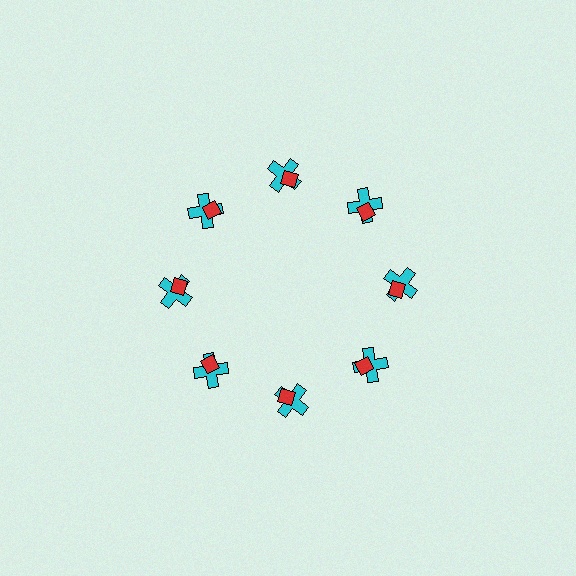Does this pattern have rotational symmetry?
Yes, this pattern has 8-fold rotational symmetry. It looks the same after rotating 45 degrees around the center.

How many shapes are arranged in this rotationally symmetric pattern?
There are 16 shapes, arranged in 8 groups of 2.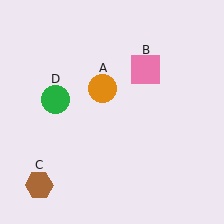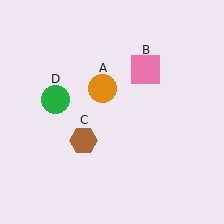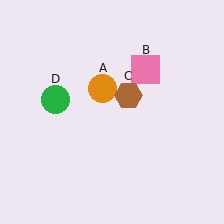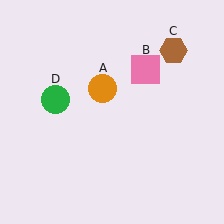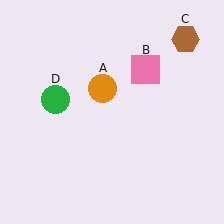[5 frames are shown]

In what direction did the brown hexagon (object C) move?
The brown hexagon (object C) moved up and to the right.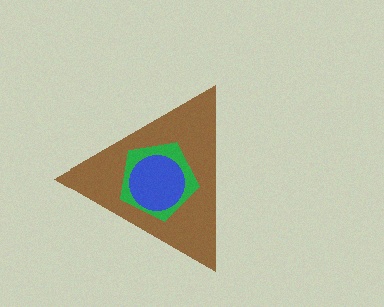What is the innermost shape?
The blue circle.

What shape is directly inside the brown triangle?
The green pentagon.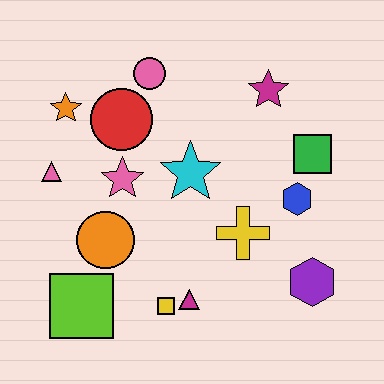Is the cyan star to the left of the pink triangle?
No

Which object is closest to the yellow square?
The magenta triangle is closest to the yellow square.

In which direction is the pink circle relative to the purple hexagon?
The pink circle is above the purple hexagon.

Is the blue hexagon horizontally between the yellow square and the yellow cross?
No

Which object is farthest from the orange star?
The purple hexagon is farthest from the orange star.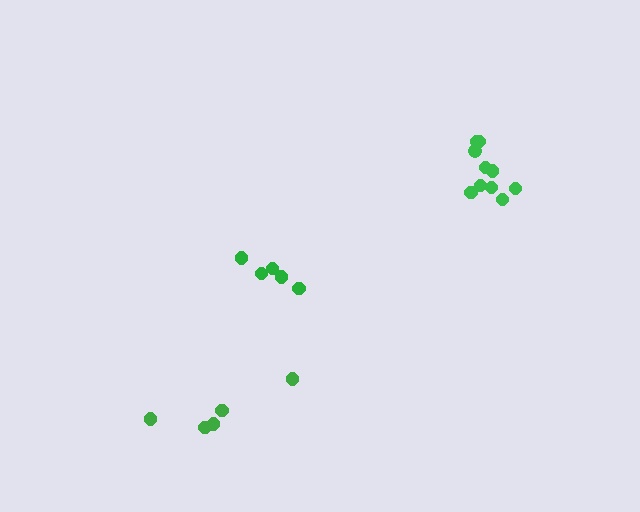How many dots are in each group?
Group 1: 5 dots, Group 2: 5 dots, Group 3: 10 dots (20 total).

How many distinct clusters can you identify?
There are 3 distinct clusters.